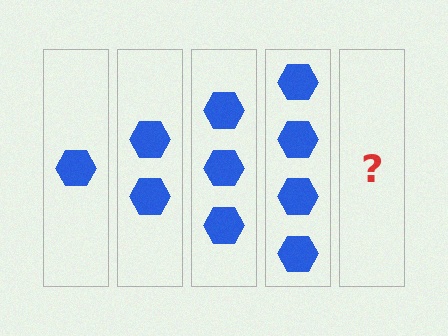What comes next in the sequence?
The next element should be 5 hexagons.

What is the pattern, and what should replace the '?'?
The pattern is that each step adds one more hexagon. The '?' should be 5 hexagons.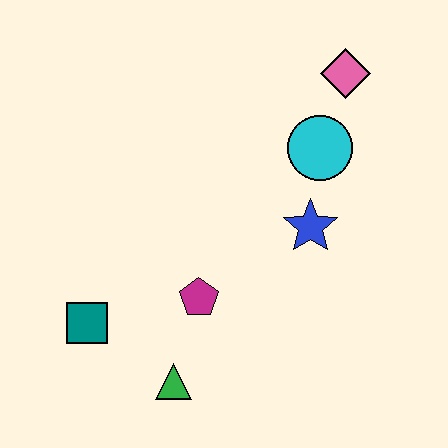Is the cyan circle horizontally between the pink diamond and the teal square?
Yes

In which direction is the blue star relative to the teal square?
The blue star is to the right of the teal square.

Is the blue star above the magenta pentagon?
Yes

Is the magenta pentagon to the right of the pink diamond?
No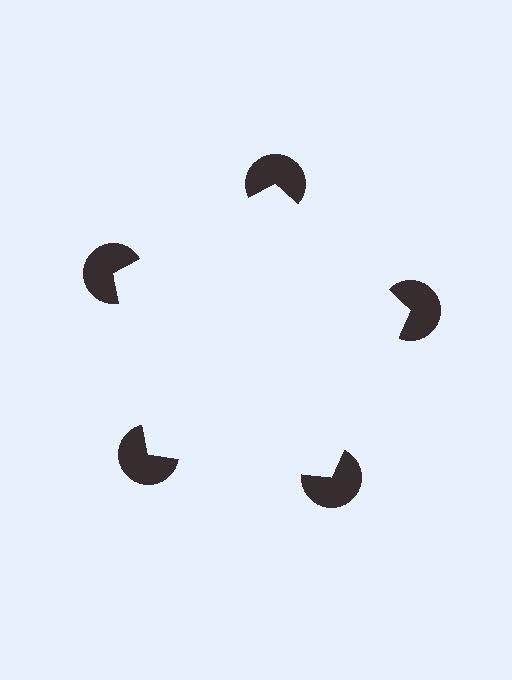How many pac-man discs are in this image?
There are 5 — one at each vertex of the illusory pentagon.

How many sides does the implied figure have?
5 sides.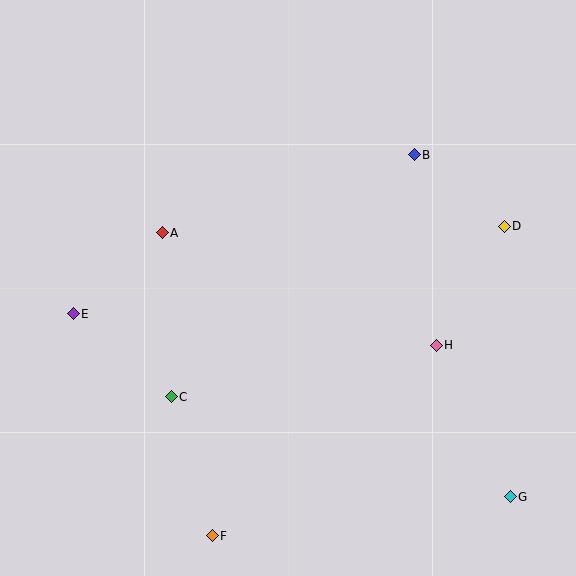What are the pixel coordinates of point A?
Point A is at (162, 233).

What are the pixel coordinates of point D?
Point D is at (504, 226).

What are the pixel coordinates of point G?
Point G is at (510, 497).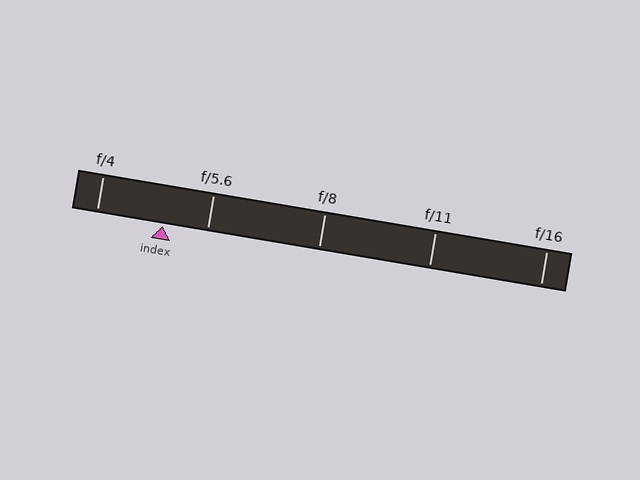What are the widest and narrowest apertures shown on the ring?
The widest aperture shown is f/4 and the narrowest is f/16.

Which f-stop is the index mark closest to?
The index mark is closest to f/5.6.